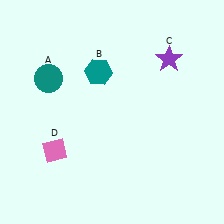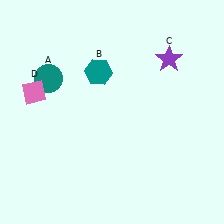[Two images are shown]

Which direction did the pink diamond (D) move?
The pink diamond (D) moved up.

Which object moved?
The pink diamond (D) moved up.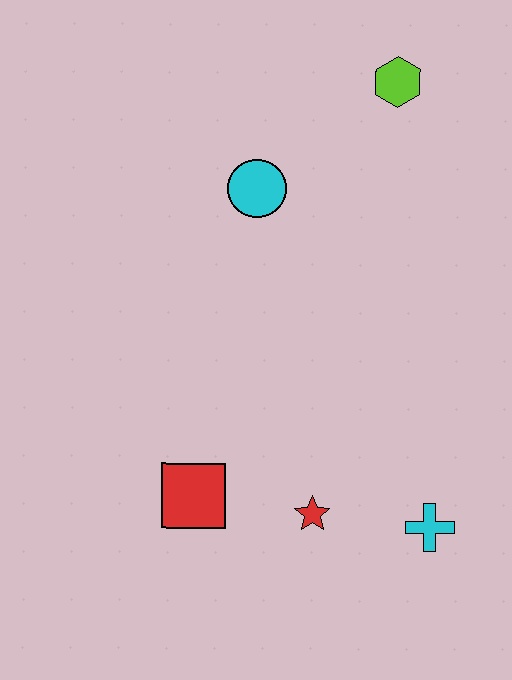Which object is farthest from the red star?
The lime hexagon is farthest from the red star.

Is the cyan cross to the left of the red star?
No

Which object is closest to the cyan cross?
The red star is closest to the cyan cross.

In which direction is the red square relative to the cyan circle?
The red square is below the cyan circle.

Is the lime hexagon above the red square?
Yes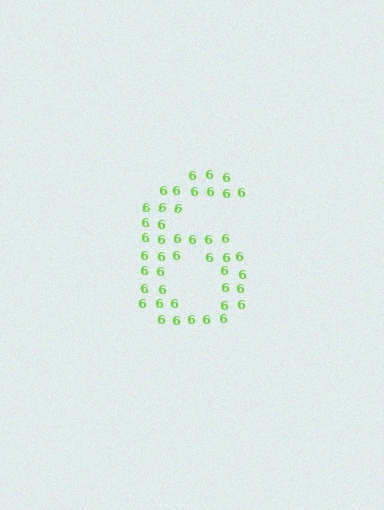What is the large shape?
The large shape is the digit 6.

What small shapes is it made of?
It is made of small digit 6's.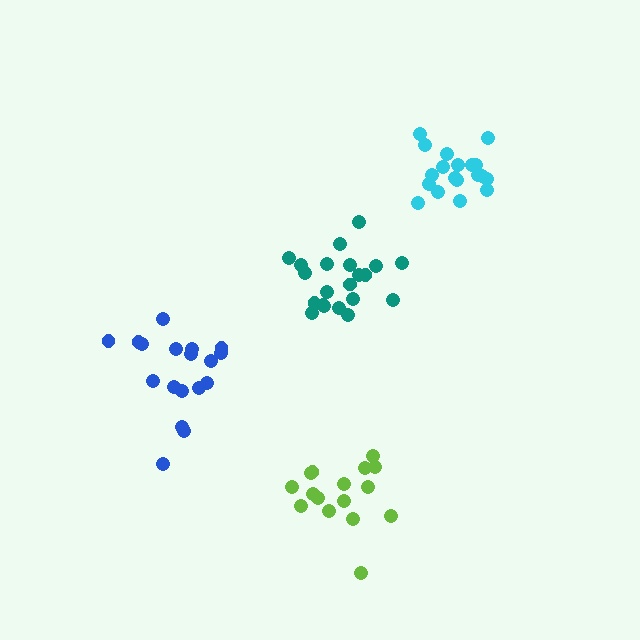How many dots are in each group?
Group 1: 19 dots, Group 2: 16 dots, Group 3: 21 dots, Group 4: 18 dots (74 total).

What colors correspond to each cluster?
The clusters are colored: cyan, lime, teal, blue.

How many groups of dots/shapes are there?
There are 4 groups.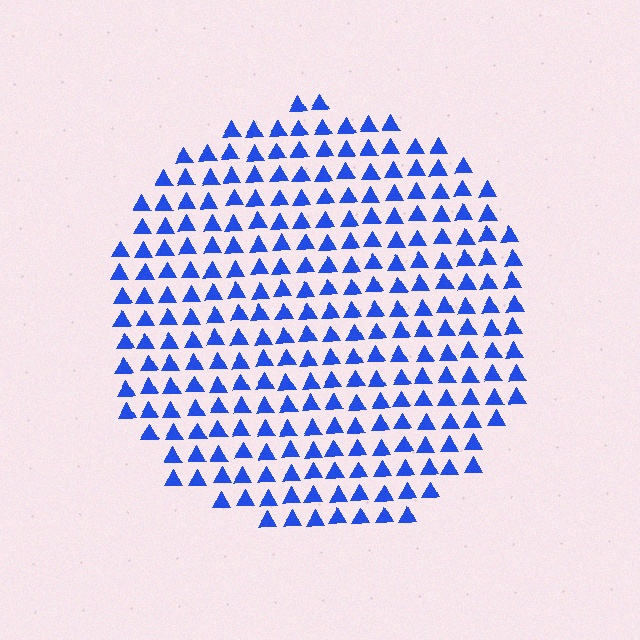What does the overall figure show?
The overall figure shows a circle.